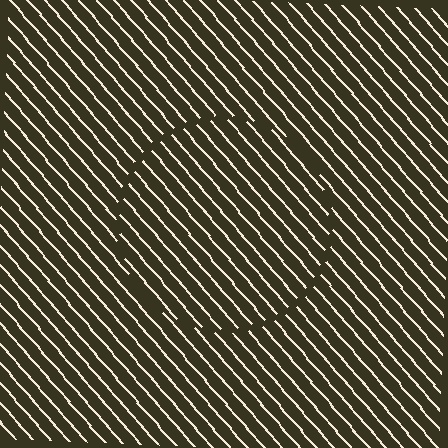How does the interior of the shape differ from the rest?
The interior of the shape contains the same grating, shifted by half a period — the contour is defined by the phase discontinuity where line-ends from the inner and outer gratings abut.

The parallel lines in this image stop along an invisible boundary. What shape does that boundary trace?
An illusory circle. The interior of the shape contains the same grating, shifted by half a period — the contour is defined by the phase discontinuity where line-ends from the inner and outer gratings abut.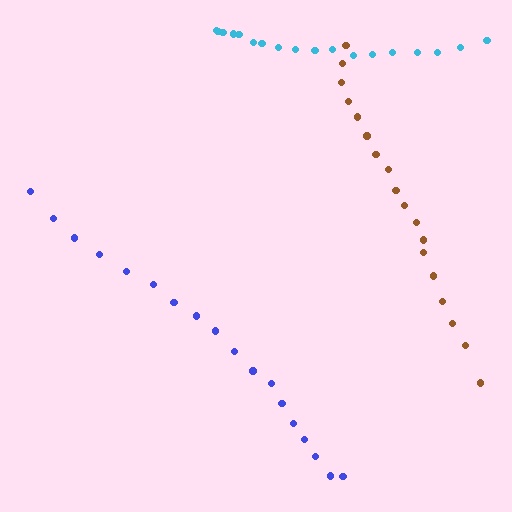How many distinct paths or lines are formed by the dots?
There are 3 distinct paths.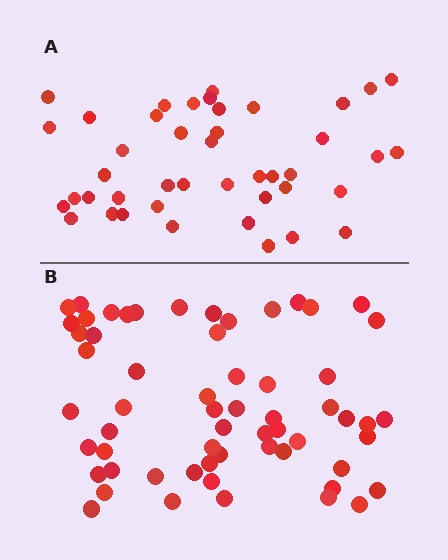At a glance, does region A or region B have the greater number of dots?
Region B (the bottom region) has more dots.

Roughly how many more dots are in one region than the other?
Region B has approximately 15 more dots than region A.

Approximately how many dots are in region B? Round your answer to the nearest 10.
About 60 dots.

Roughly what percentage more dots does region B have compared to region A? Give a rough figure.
About 40% more.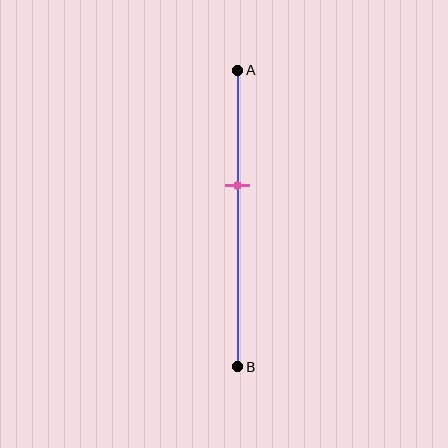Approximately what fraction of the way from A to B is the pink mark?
The pink mark is approximately 40% of the way from A to B.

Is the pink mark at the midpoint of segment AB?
No, the mark is at about 40% from A, not at the 50% midpoint.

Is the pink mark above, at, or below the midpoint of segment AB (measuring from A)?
The pink mark is above the midpoint of segment AB.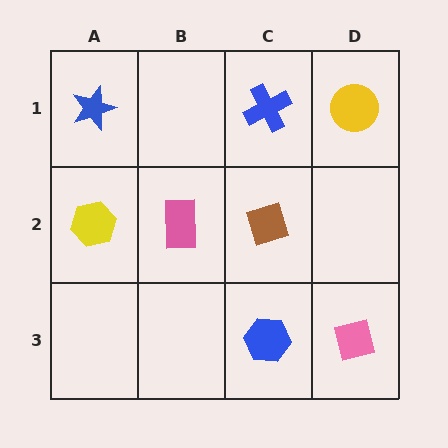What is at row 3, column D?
A pink square.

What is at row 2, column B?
A pink rectangle.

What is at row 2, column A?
A yellow hexagon.